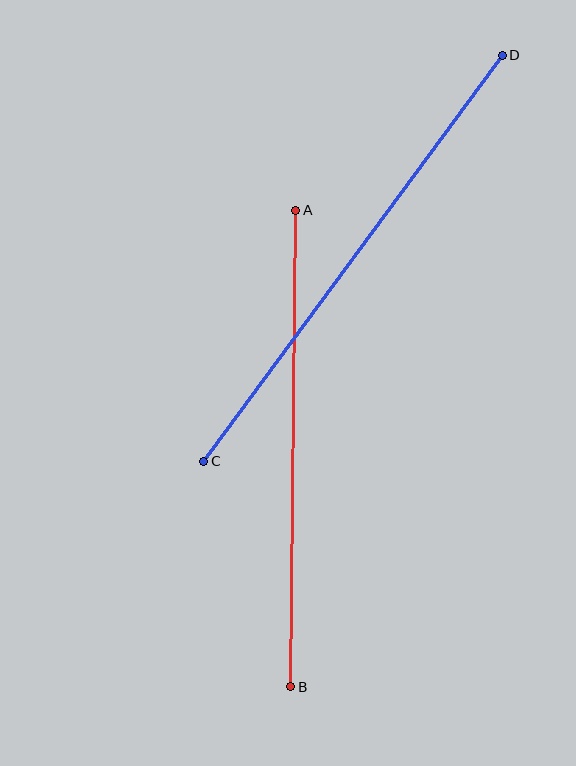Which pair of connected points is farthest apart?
Points C and D are farthest apart.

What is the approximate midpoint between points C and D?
The midpoint is at approximately (353, 258) pixels.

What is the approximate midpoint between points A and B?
The midpoint is at approximately (293, 448) pixels.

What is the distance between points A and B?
The distance is approximately 476 pixels.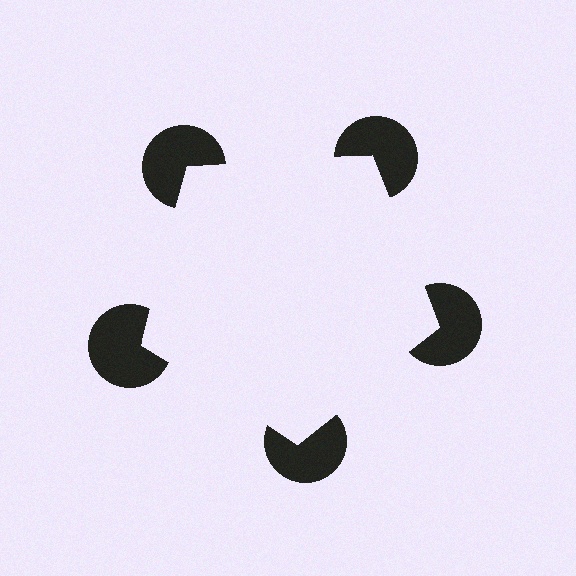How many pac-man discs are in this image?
There are 5 — one at each vertex of the illusory pentagon.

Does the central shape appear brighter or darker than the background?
It typically appears slightly brighter than the background, even though no actual brightness change is drawn.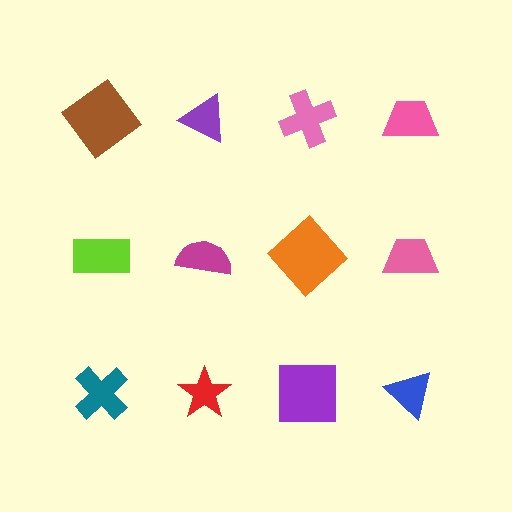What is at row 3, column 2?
A red star.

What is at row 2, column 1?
A lime rectangle.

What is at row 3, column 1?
A teal cross.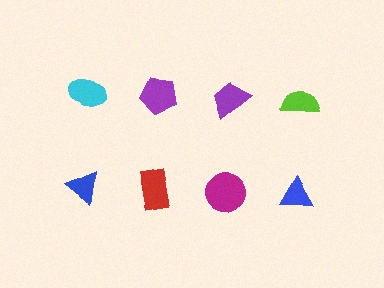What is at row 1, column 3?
A purple trapezoid.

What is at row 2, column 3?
A magenta circle.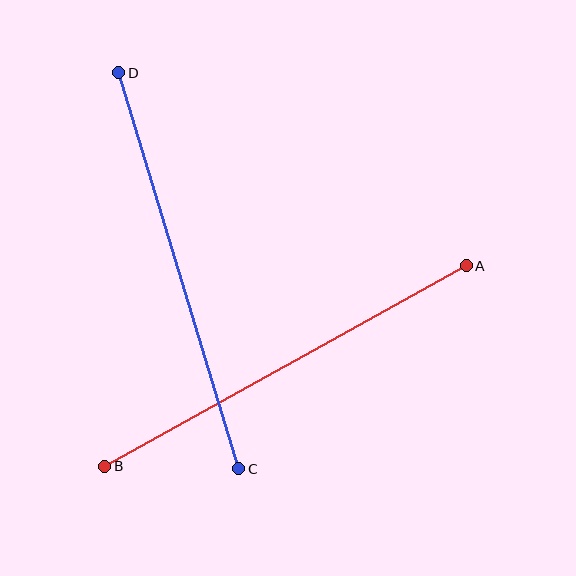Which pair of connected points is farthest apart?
Points C and D are farthest apart.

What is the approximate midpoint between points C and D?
The midpoint is at approximately (179, 271) pixels.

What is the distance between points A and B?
The distance is approximately 413 pixels.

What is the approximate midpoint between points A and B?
The midpoint is at approximately (285, 366) pixels.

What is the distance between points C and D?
The distance is approximately 414 pixels.